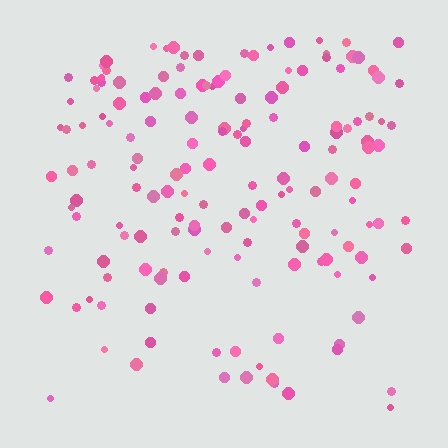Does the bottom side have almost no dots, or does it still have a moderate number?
Still a moderate number, just noticeably fewer than the top.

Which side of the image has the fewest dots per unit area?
The bottom.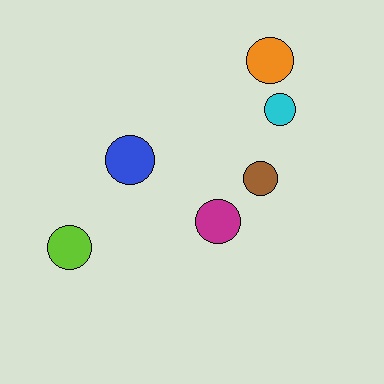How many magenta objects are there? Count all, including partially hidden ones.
There is 1 magenta object.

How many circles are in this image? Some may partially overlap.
There are 6 circles.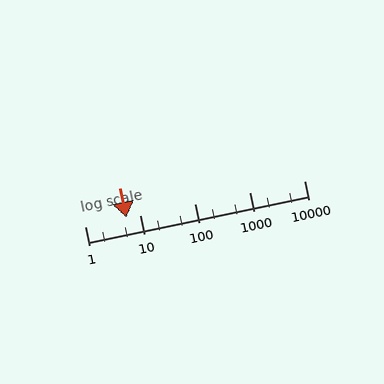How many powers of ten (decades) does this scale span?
The scale spans 4 decades, from 1 to 10000.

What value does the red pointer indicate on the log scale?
The pointer indicates approximately 5.7.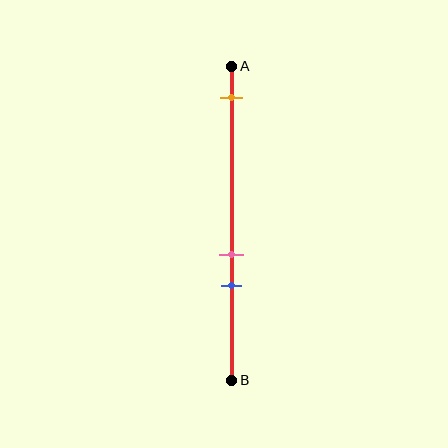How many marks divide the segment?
There are 3 marks dividing the segment.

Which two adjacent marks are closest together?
The pink and blue marks are the closest adjacent pair.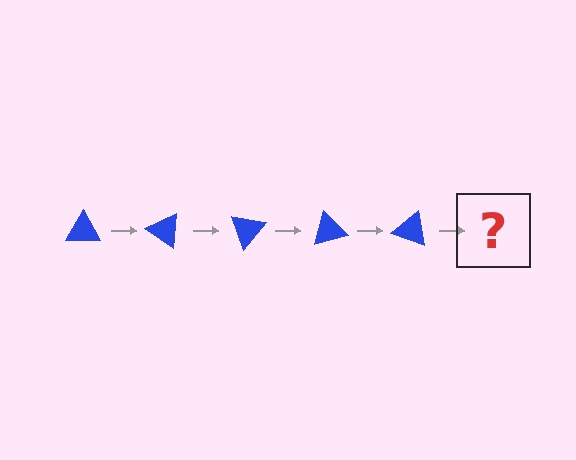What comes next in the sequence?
The next element should be a blue triangle rotated 175 degrees.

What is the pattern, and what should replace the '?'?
The pattern is that the triangle rotates 35 degrees each step. The '?' should be a blue triangle rotated 175 degrees.